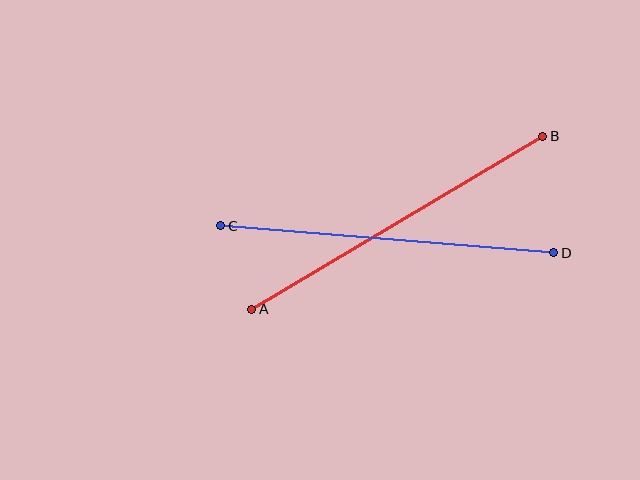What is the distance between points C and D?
The distance is approximately 334 pixels.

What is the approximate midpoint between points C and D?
The midpoint is at approximately (387, 239) pixels.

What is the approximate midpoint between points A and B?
The midpoint is at approximately (397, 223) pixels.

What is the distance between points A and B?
The distance is approximately 338 pixels.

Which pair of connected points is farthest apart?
Points A and B are farthest apart.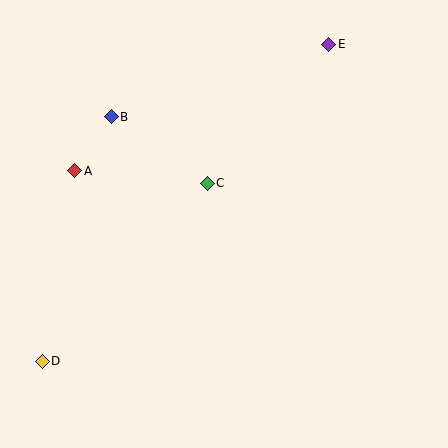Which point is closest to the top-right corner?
Point E is closest to the top-right corner.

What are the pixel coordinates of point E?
Point E is at (329, 44).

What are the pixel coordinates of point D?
Point D is at (42, 361).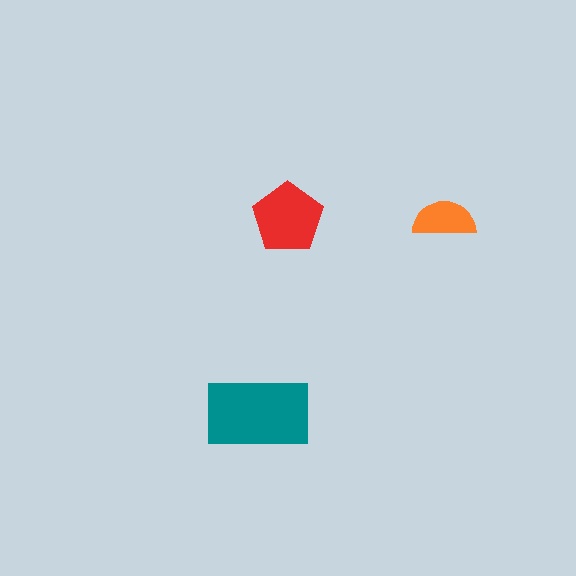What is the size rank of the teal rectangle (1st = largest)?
1st.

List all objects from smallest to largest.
The orange semicircle, the red pentagon, the teal rectangle.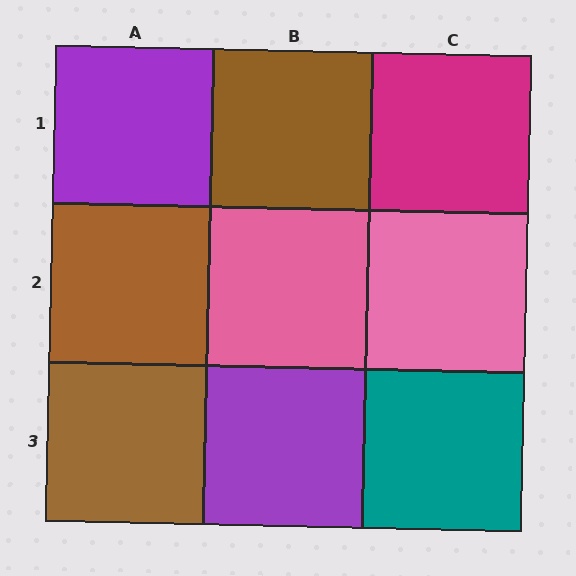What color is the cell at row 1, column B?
Brown.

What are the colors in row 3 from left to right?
Brown, purple, teal.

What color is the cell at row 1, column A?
Purple.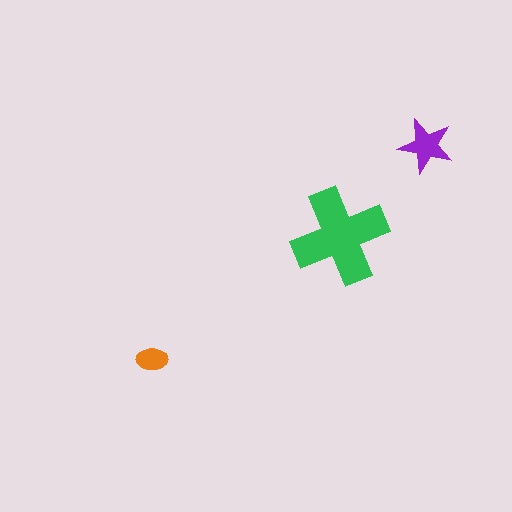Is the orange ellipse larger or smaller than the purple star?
Smaller.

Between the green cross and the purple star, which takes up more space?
The green cross.